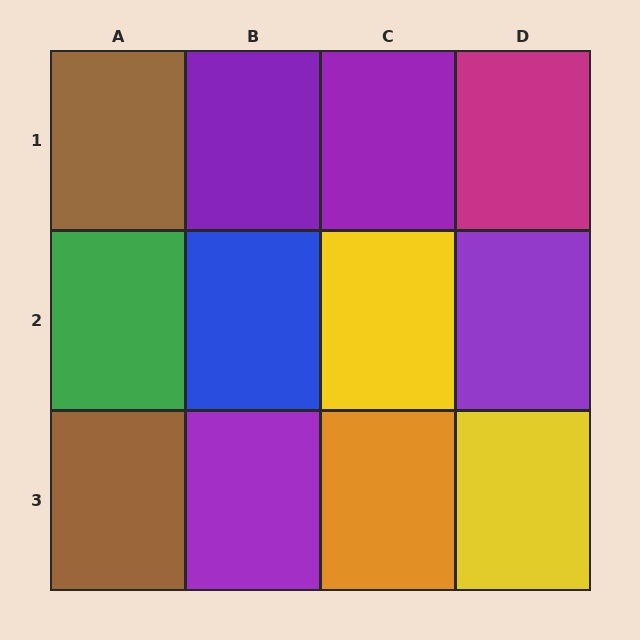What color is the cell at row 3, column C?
Orange.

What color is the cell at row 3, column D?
Yellow.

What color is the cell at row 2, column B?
Blue.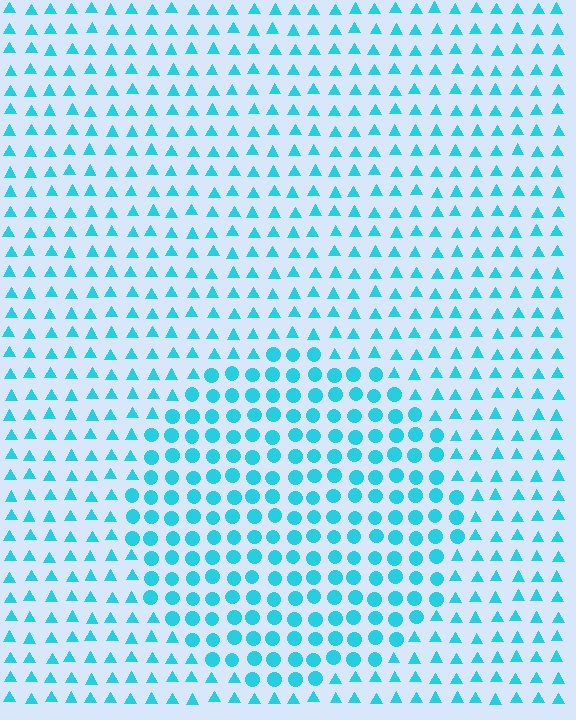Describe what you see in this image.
The image is filled with small cyan elements arranged in a uniform grid. A circle-shaped region contains circles, while the surrounding area contains triangles. The boundary is defined purely by the change in element shape.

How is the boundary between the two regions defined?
The boundary is defined by a change in element shape: circles inside vs. triangles outside. All elements share the same color and spacing.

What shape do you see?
I see a circle.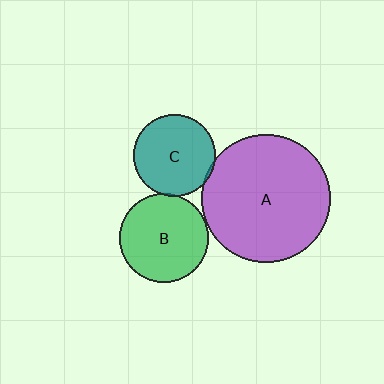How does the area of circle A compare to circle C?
Approximately 2.4 times.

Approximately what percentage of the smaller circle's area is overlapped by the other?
Approximately 5%.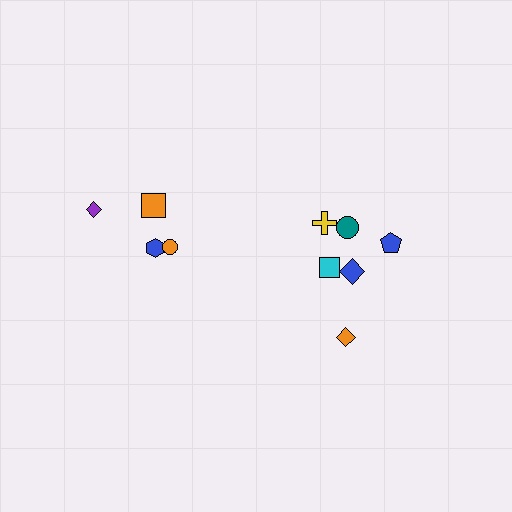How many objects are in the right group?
There are 6 objects.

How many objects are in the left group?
There are 4 objects.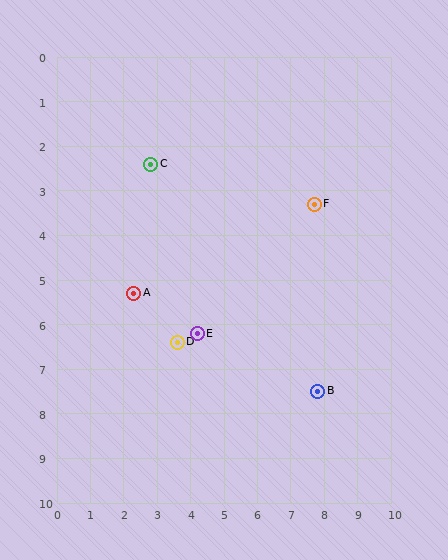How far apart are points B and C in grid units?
Points B and C are about 7.1 grid units apart.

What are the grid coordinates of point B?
Point B is at approximately (7.8, 7.5).